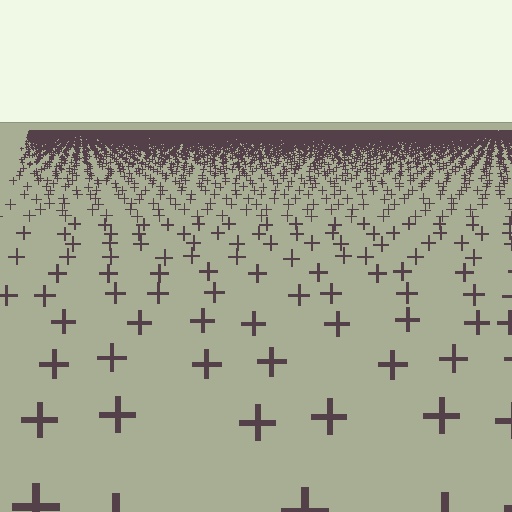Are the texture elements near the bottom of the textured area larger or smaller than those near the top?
Larger. Near the bottom, elements are closer to the viewer and appear at a bigger on-screen size.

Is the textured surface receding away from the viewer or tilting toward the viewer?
The surface is receding away from the viewer. Texture elements get smaller and denser toward the top.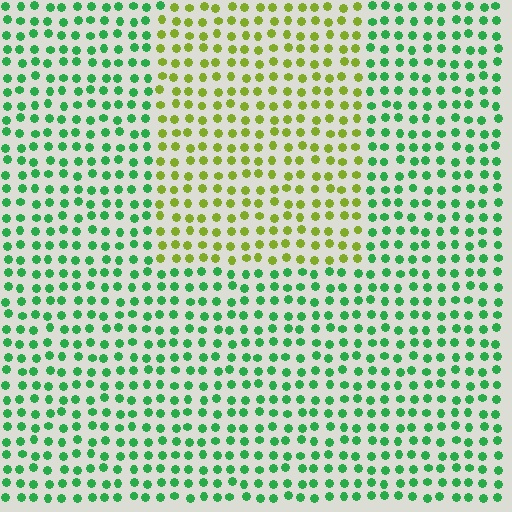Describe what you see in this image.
The image is filled with small green elements in a uniform arrangement. A rectangle-shaped region is visible where the elements are tinted to a slightly different hue, forming a subtle color boundary.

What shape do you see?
I see a rectangle.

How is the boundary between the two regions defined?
The boundary is defined purely by a slight shift in hue (about 55 degrees). Spacing, size, and orientation are identical on both sides.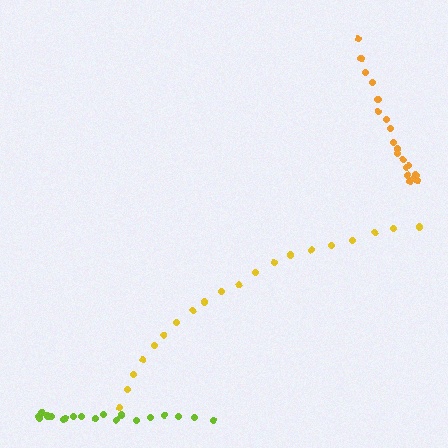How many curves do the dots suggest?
There are 3 distinct paths.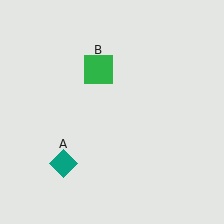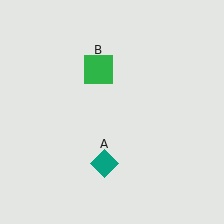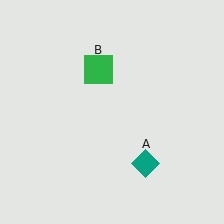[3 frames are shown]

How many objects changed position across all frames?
1 object changed position: teal diamond (object A).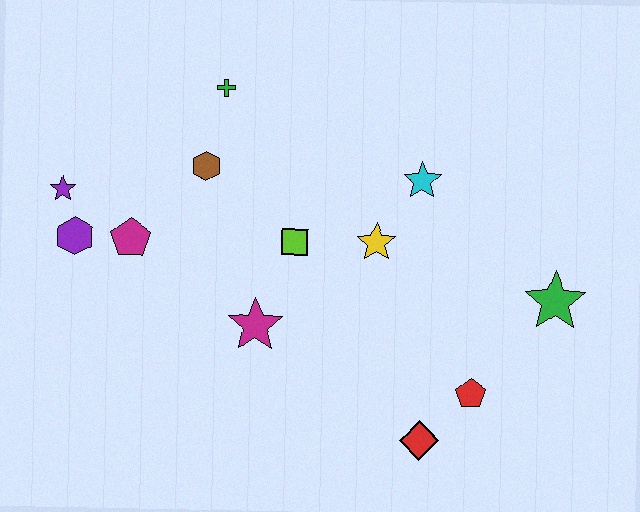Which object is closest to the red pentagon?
The red diamond is closest to the red pentagon.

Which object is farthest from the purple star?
The green star is farthest from the purple star.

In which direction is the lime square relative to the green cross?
The lime square is below the green cross.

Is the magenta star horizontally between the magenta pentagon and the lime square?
Yes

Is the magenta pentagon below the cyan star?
Yes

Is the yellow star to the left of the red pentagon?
Yes